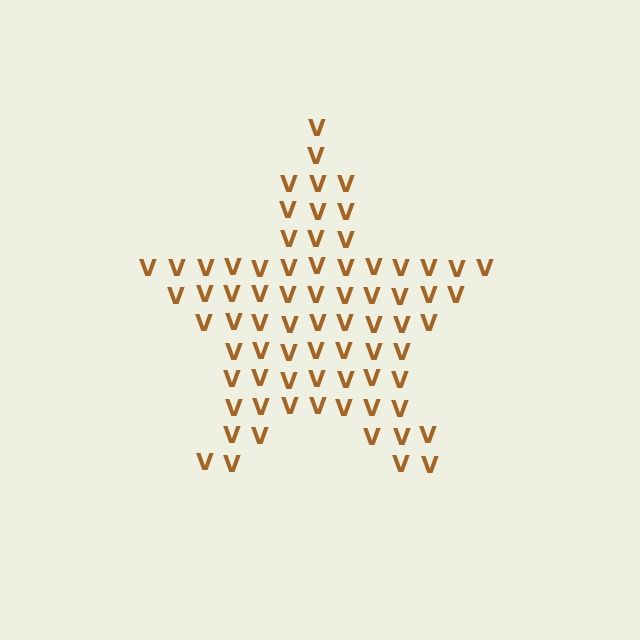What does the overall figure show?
The overall figure shows a star.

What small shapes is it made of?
It is made of small letter V's.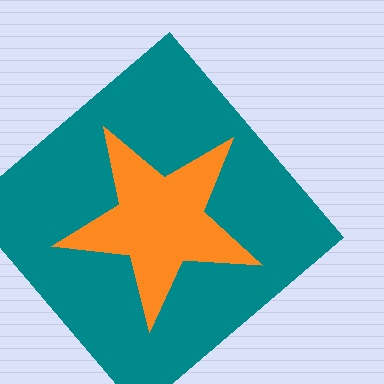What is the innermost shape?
The orange star.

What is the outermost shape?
The teal diamond.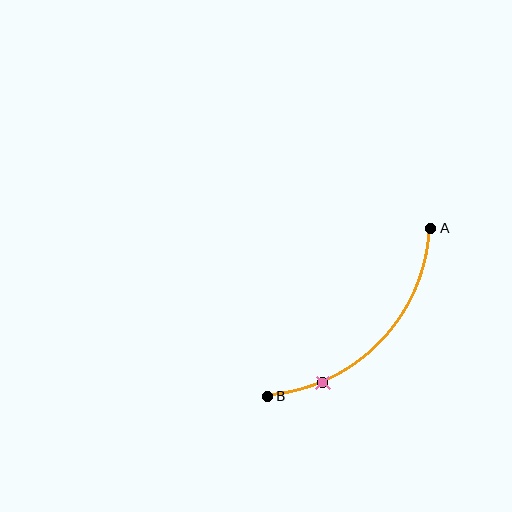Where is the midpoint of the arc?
The arc midpoint is the point on the curve farthest from the straight line joining A and B. It sits below and to the right of that line.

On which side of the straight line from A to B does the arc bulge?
The arc bulges below and to the right of the straight line connecting A and B.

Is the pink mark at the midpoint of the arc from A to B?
No. The pink mark lies on the arc but is closer to endpoint B. The arc midpoint would be at the point on the curve equidistant along the arc from both A and B.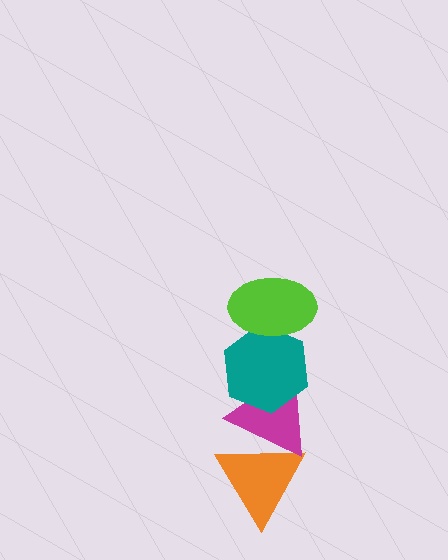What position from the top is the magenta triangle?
The magenta triangle is 3rd from the top.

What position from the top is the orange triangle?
The orange triangle is 4th from the top.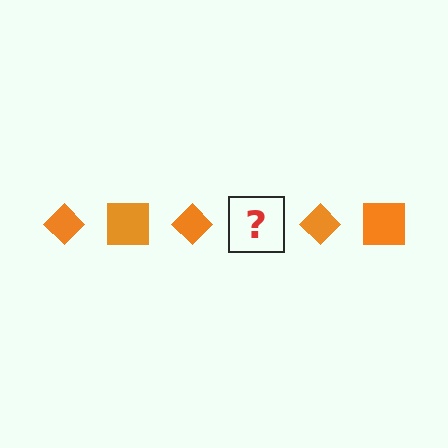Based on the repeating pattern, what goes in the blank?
The blank should be an orange square.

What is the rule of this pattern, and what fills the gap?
The rule is that the pattern cycles through diamond, square shapes in orange. The gap should be filled with an orange square.